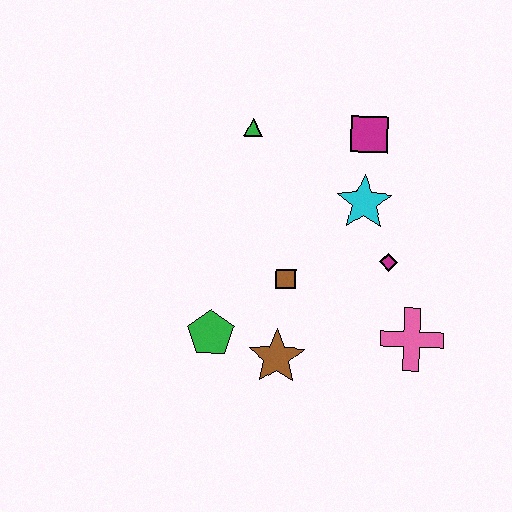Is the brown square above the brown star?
Yes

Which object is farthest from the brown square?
The magenta square is farthest from the brown square.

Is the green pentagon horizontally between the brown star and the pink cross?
No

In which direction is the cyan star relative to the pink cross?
The cyan star is above the pink cross.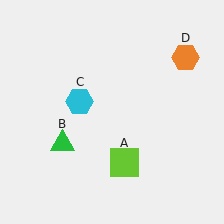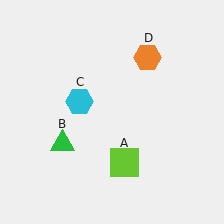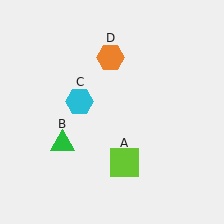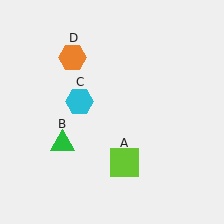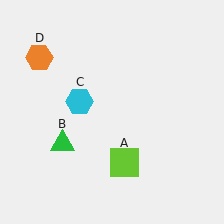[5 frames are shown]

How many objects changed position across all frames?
1 object changed position: orange hexagon (object D).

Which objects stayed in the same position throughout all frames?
Lime square (object A) and green triangle (object B) and cyan hexagon (object C) remained stationary.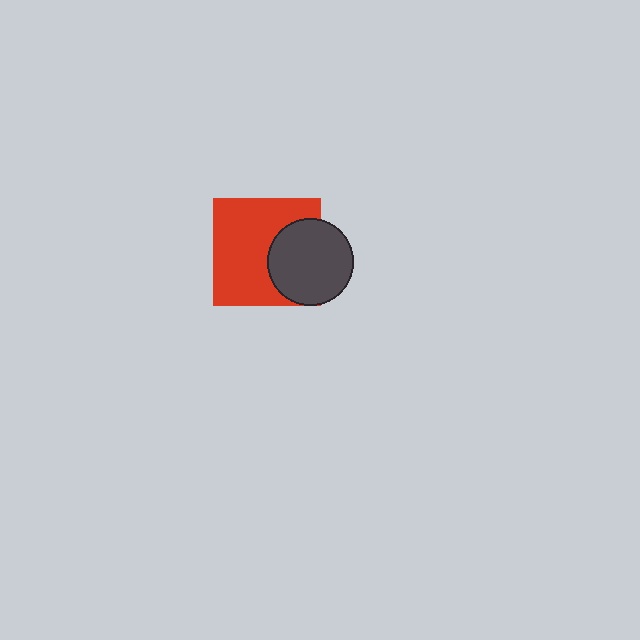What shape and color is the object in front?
The object in front is a dark gray circle.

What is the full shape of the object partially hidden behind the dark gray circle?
The partially hidden object is a red square.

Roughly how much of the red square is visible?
Most of it is visible (roughly 66%).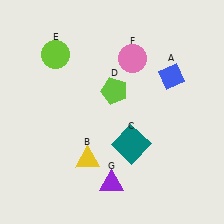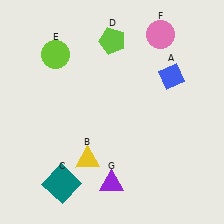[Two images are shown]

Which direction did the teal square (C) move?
The teal square (C) moved left.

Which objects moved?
The objects that moved are: the teal square (C), the lime pentagon (D), the pink circle (F).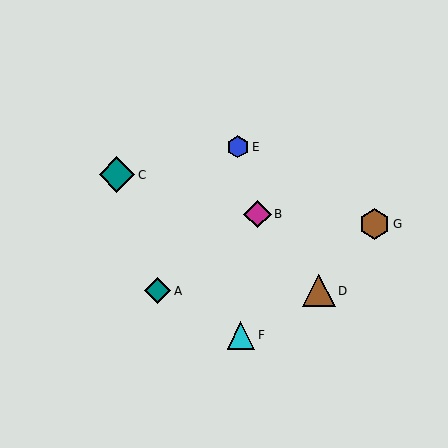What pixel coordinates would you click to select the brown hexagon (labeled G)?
Click at (374, 224) to select the brown hexagon G.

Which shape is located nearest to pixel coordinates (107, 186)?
The teal diamond (labeled C) at (117, 175) is nearest to that location.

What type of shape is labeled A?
Shape A is a teal diamond.